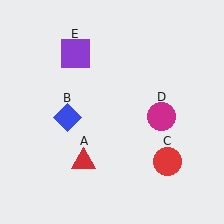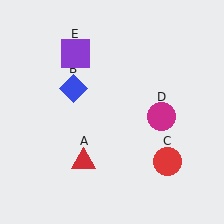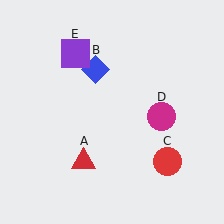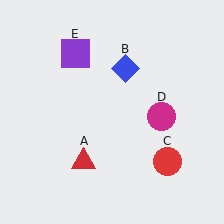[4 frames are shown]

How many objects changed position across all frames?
1 object changed position: blue diamond (object B).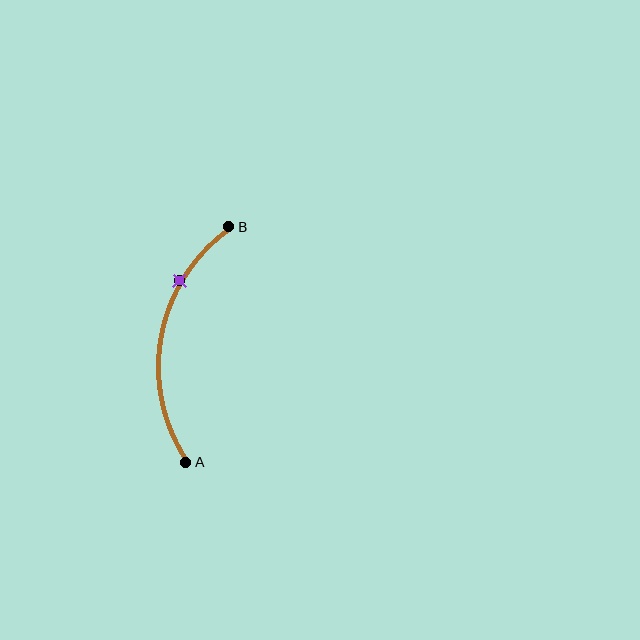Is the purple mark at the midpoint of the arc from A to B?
No. The purple mark lies on the arc but is closer to endpoint B. The arc midpoint would be at the point on the curve equidistant along the arc from both A and B.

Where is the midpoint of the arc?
The arc midpoint is the point on the curve farthest from the straight line joining A and B. It sits to the left of that line.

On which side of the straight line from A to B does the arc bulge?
The arc bulges to the left of the straight line connecting A and B.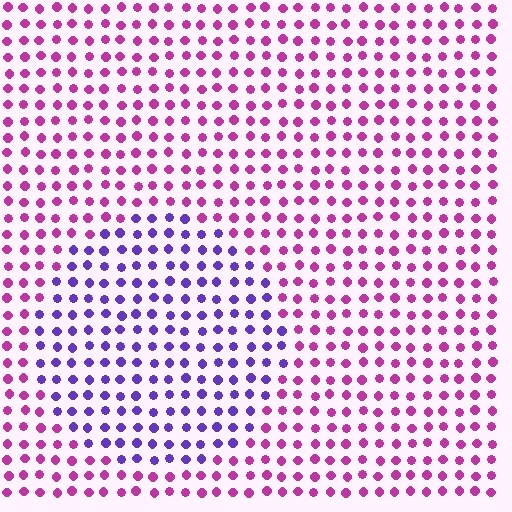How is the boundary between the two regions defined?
The boundary is defined purely by a slight shift in hue (about 51 degrees). Spacing, size, and orientation are identical on both sides.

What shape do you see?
I see a circle.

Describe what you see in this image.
The image is filled with small magenta elements in a uniform arrangement. A circle-shaped region is visible where the elements are tinted to a slightly different hue, forming a subtle color boundary.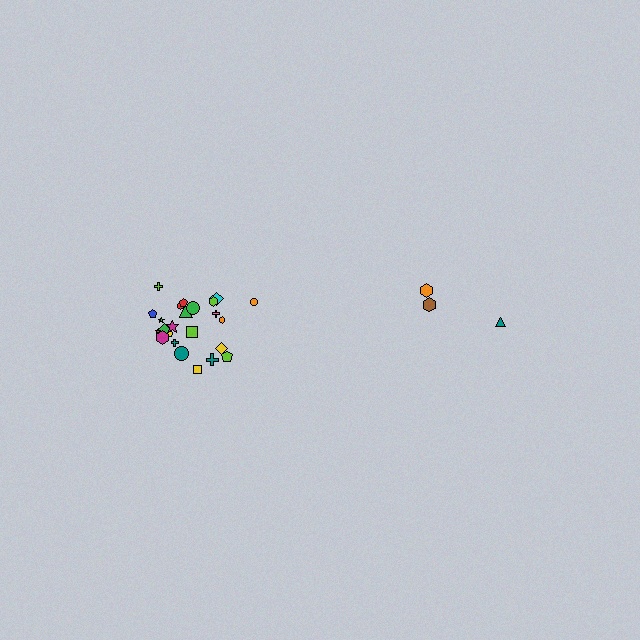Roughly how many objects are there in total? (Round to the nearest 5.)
Roughly 30 objects in total.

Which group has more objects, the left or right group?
The left group.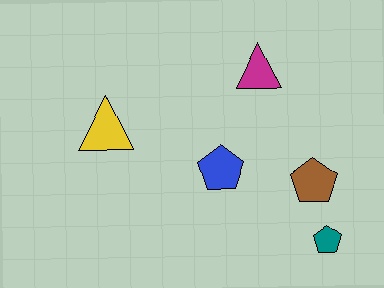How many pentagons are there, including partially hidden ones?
There are 3 pentagons.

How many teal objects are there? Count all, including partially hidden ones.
There is 1 teal object.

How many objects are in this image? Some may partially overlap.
There are 5 objects.